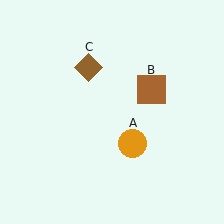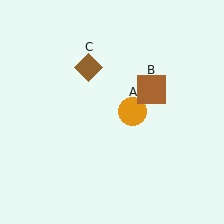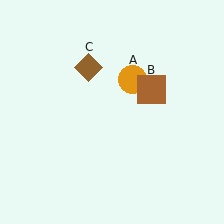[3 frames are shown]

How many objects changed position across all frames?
1 object changed position: orange circle (object A).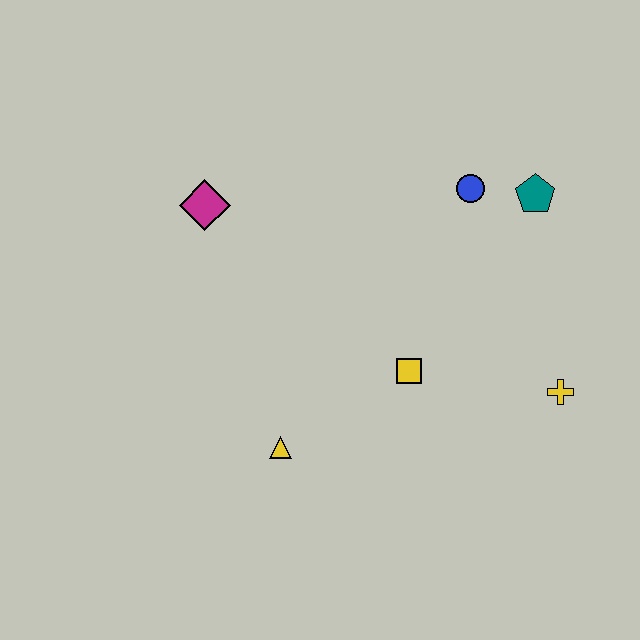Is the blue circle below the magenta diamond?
No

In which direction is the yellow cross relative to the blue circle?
The yellow cross is below the blue circle.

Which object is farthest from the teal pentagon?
The yellow triangle is farthest from the teal pentagon.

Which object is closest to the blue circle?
The teal pentagon is closest to the blue circle.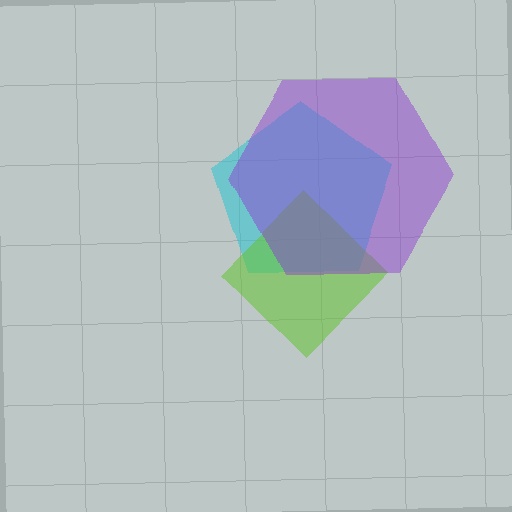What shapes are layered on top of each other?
The layered shapes are: a cyan pentagon, a lime diamond, a purple hexagon.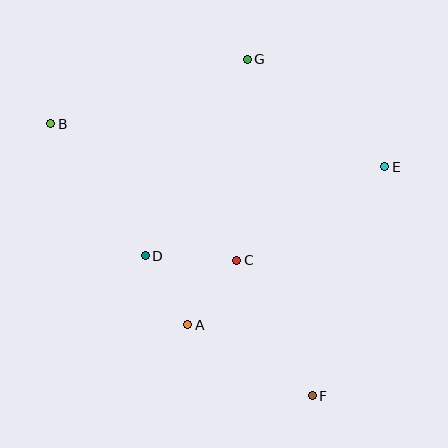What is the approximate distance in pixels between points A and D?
The distance between A and D is approximately 81 pixels.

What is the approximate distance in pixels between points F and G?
The distance between F and G is approximately 342 pixels.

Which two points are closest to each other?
Points A and C are closest to each other.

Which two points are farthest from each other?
Points B and F are farthest from each other.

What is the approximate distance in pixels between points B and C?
The distance between B and C is approximately 231 pixels.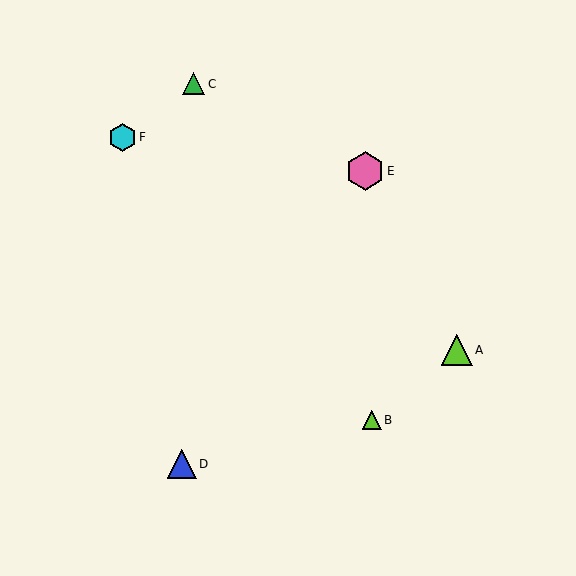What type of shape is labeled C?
Shape C is a green triangle.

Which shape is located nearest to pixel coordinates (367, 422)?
The lime triangle (labeled B) at (372, 420) is nearest to that location.